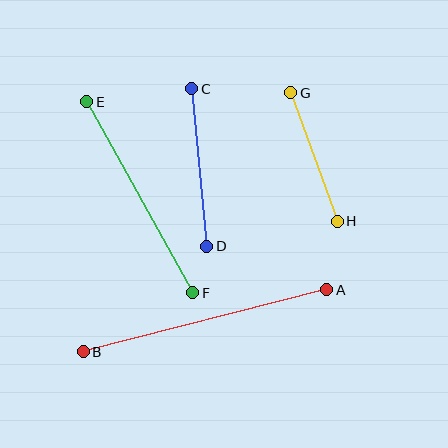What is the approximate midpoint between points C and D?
The midpoint is at approximately (199, 167) pixels.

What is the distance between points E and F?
The distance is approximately 219 pixels.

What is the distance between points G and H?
The distance is approximately 137 pixels.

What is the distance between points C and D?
The distance is approximately 158 pixels.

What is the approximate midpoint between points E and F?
The midpoint is at approximately (140, 197) pixels.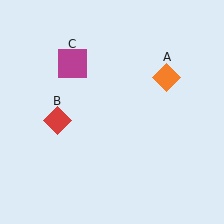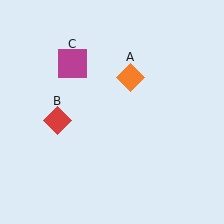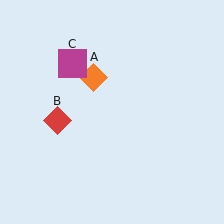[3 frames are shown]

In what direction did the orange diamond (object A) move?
The orange diamond (object A) moved left.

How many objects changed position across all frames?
1 object changed position: orange diamond (object A).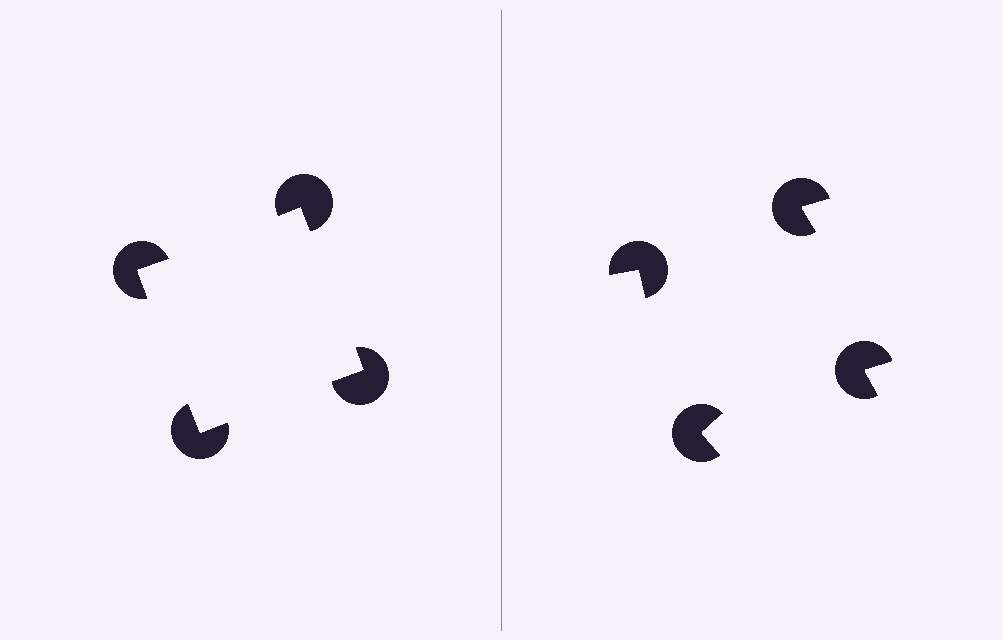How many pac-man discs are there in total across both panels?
8 — 4 on each side.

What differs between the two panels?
The pac-man discs are positioned identically on both sides; only the wedge orientations differ. On the left they align to a square; on the right they are misaligned.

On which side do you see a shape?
An illusory square appears on the left side. On the right side the wedge cuts are rotated, so no coherent shape forms.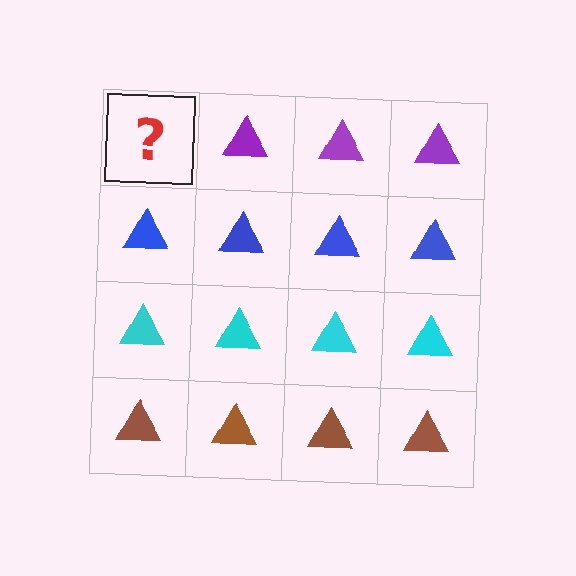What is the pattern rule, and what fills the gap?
The rule is that each row has a consistent color. The gap should be filled with a purple triangle.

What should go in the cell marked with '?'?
The missing cell should contain a purple triangle.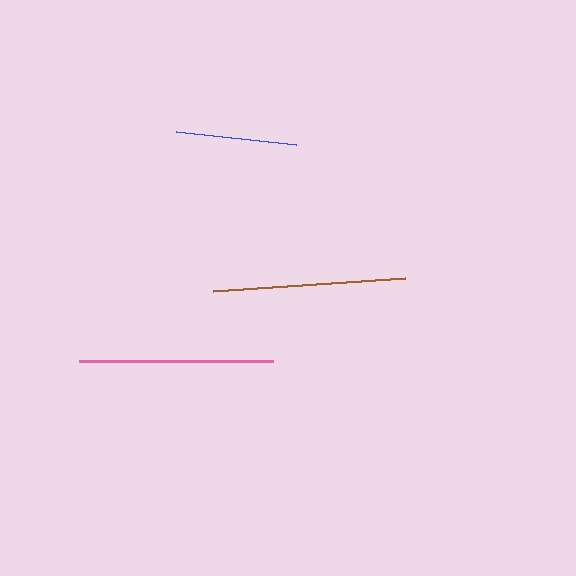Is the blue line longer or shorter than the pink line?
The pink line is longer than the blue line.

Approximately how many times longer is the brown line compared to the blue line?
The brown line is approximately 1.6 times the length of the blue line.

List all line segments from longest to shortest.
From longest to shortest: pink, brown, blue.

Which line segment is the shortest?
The blue line is the shortest at approximately 120 pixels.